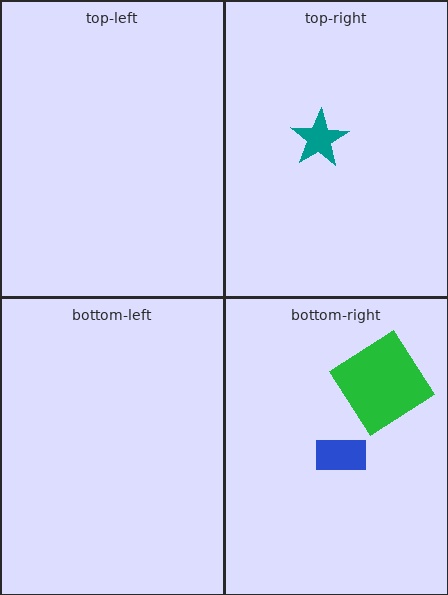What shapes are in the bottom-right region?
The blue rectangle, the green diamond.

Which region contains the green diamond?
The bottom-right region.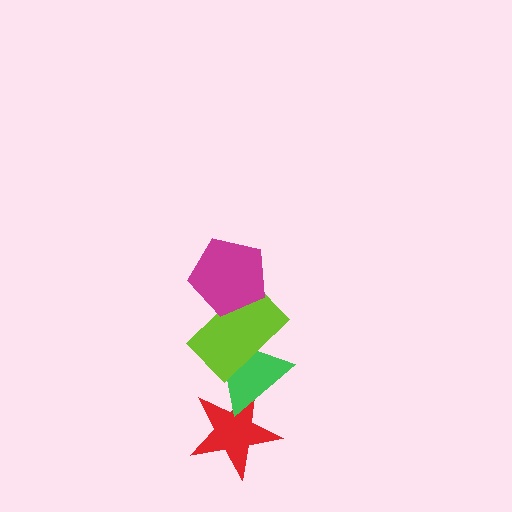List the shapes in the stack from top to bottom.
From top to bottom: the magenta pentagon, the lime rectangle, the green triangle, the red star.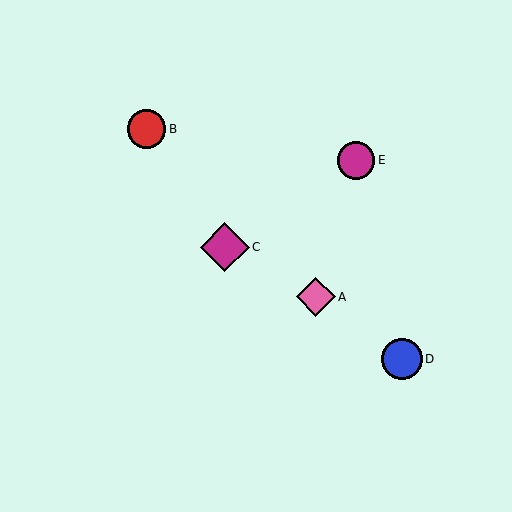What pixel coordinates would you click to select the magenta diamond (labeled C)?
Click at (225, 247) to select the magenta diamond C.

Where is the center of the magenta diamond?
The center of the magenta diamond is at (225, 247).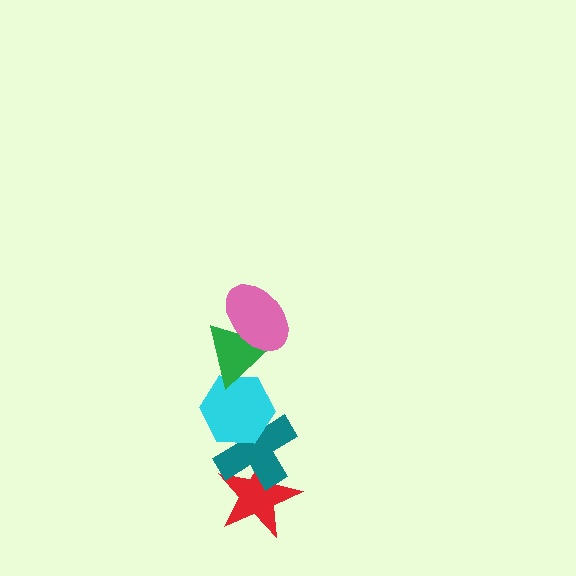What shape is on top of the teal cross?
The cyan hexagon is on top of the teal cross.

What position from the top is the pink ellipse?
The pink ellipse is 1st from the top.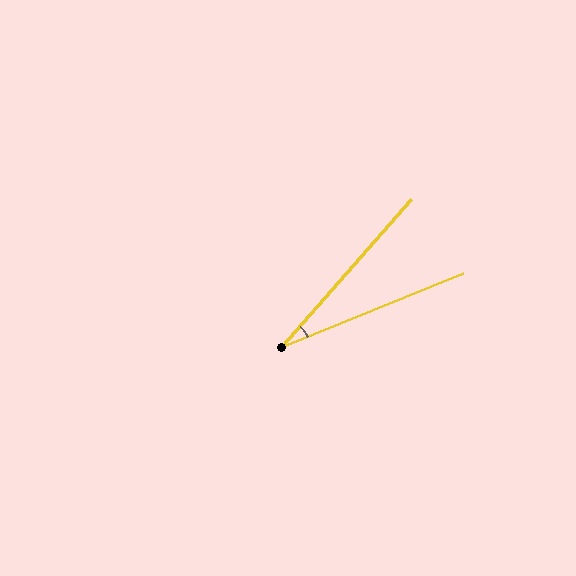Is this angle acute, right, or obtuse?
It is acute.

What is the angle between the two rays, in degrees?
Approximately 27 degrees.